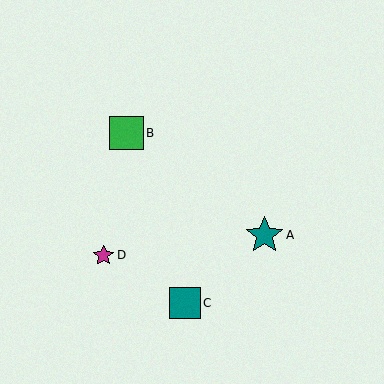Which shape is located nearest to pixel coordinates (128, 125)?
The green square (labeled B) at (126, 133) is nearest to that location.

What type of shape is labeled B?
Shape B is a green square.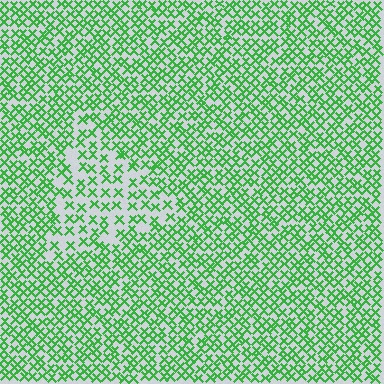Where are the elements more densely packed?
The elements are more densely packed outside the triangle boundary.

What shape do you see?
I see a triangle.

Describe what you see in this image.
The image contains small green elements arranged at two different densities. A triangle-shaped region is visible where the elements are less densely packed than the surrounding area.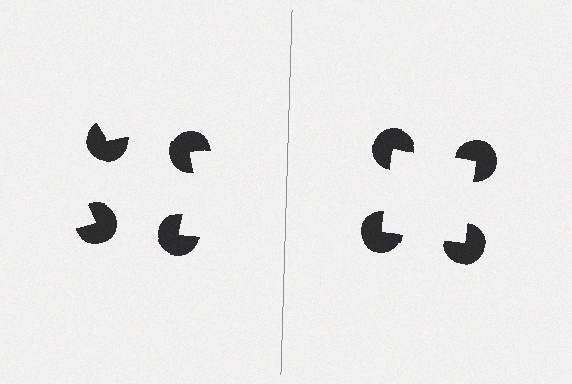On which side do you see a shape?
An illusory square appears on the right side. On the left side the wedge cuts are rotated, so no coherent shape forms.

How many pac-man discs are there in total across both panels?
8 — 4 on each side.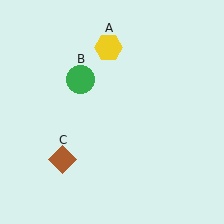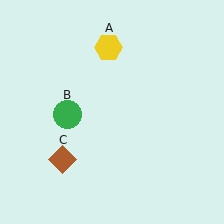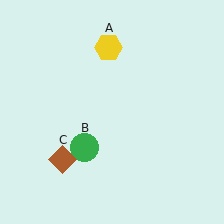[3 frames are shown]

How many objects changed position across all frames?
1 object changed position: green circle (object B).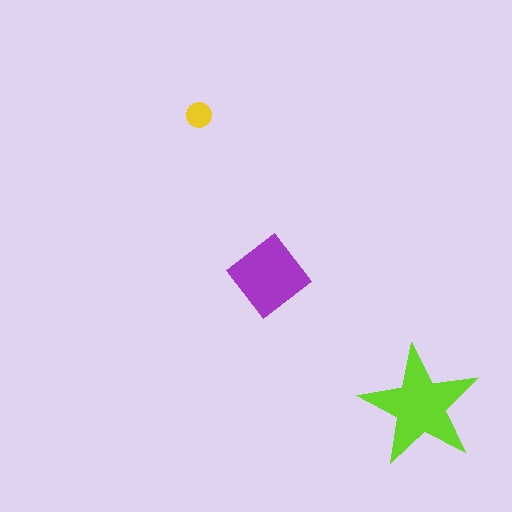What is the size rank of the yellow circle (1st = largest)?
3rd.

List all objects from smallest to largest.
The yellow circle, the purple diamond, the lime star.